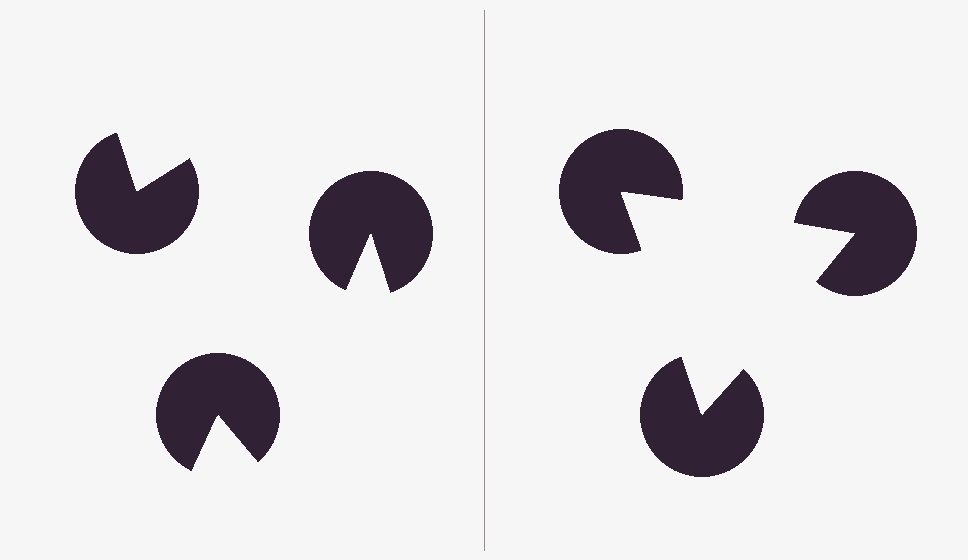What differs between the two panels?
The pac-man discs are positioned identically on both sides; only the wedge orientations differ. On the right they align to a triangle; on the left they are misaligned.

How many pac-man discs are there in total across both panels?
6 — 3 on each side.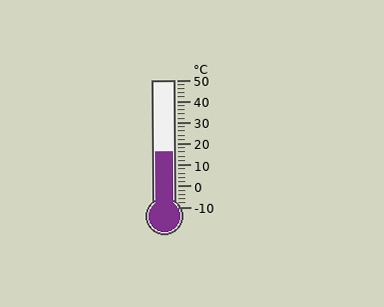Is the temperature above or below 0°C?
The temperature is above 0°C.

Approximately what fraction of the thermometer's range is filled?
The thermometer is filled to approximately 45% of its range.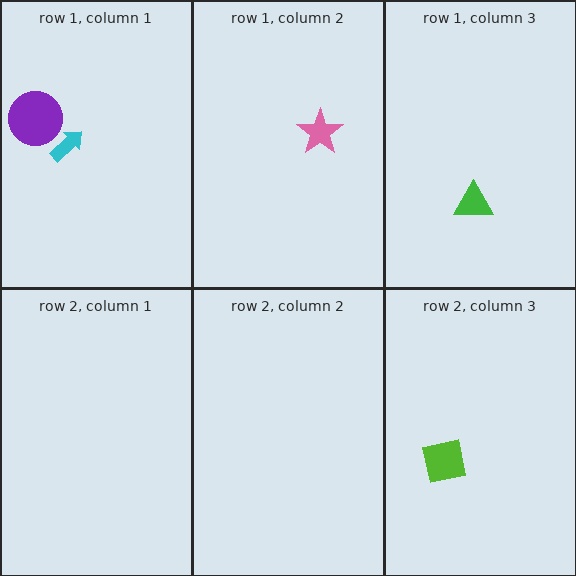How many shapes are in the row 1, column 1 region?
2.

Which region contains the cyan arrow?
The row 1, column 1 region.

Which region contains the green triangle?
The row 1, column 3 region.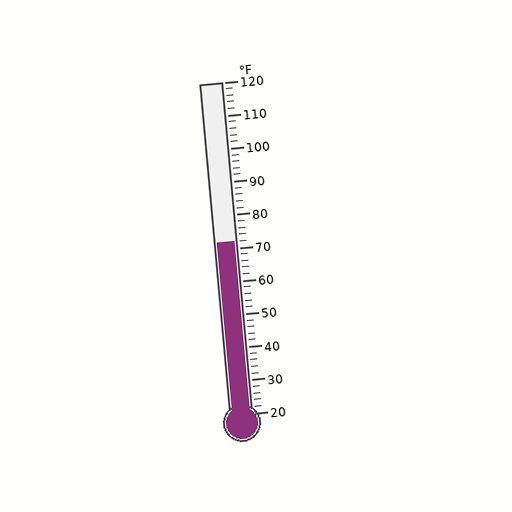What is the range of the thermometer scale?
The thermometer scale ranges from 20°F to 120°F.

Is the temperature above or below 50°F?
The temperature is above 50°F.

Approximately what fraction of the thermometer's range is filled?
The thermometer is filled to approximately 50% of its range.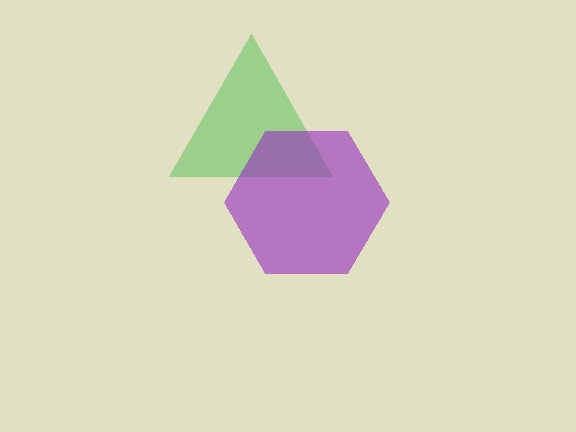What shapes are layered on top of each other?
The layered shapes are: a green triangle, a purple hexagon.